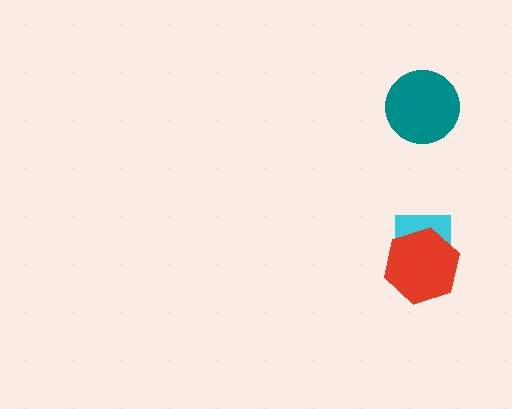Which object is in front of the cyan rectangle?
The red hexagon is in front of the cyan rectangle.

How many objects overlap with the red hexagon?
1 object overlaps with the red hexagon.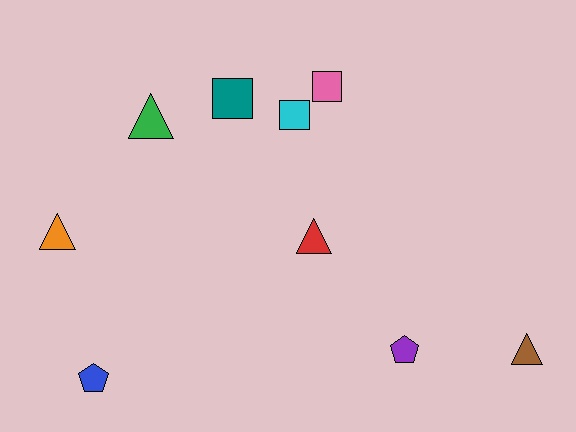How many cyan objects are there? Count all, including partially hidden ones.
There is 1 cyan object.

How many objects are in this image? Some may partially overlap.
There are 9 objects.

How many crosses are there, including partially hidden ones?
There are no crosses.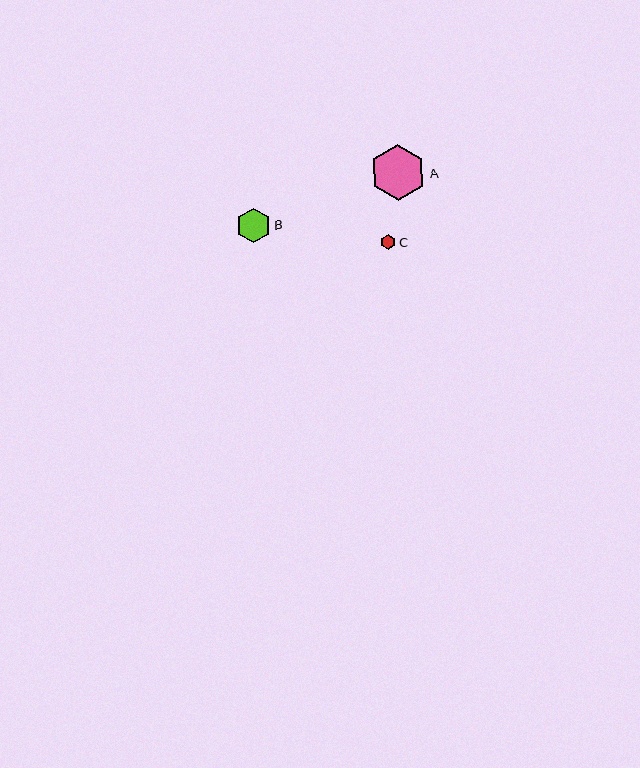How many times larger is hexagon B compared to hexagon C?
Hexagon B is approximately 2.3 times the size of hexagon C.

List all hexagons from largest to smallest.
From largest to smallest: A, B, C.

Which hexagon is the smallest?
Hexagon C is the smallest with a size of approximately 15 pixels.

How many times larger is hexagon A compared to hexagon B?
Hexagon A is approximately 1.6 times the size of hexagon B.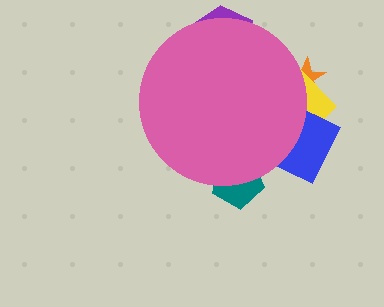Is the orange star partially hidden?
Yes, the orange star is partially hidden behind the pink circle.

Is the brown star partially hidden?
Yes, the brown star is partially hidden behind the pink circle.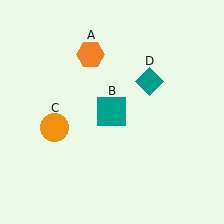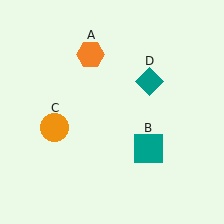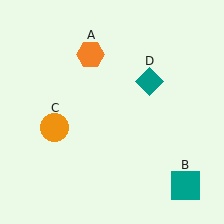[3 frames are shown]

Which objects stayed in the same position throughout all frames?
Orange hexagon (object A) and orange circle (object C) and teal diamond (object D) remained stationary.